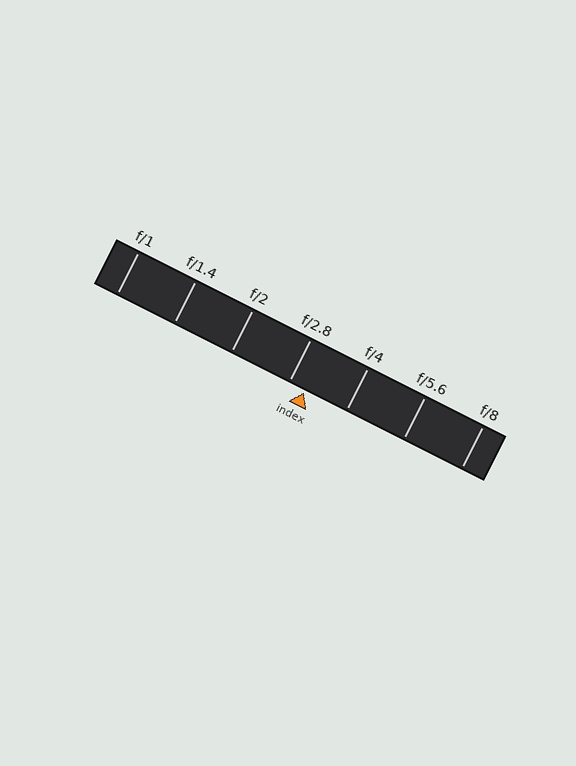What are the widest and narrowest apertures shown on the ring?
The widest aperture shown is f/1 and the narrowest is f/8.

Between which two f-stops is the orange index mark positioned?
The index mark is between f/2.8 and f/4.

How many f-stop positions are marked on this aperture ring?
There are 7 f-stop positions marked.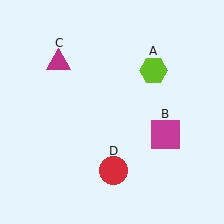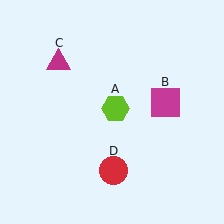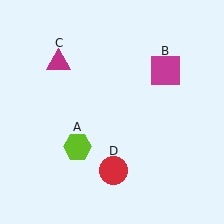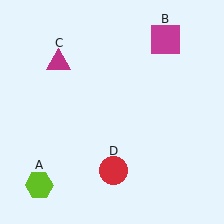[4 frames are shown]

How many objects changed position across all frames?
2 objects changed position: lime hexagon (object A), magenta square (object B).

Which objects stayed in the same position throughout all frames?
Magenta triangle (object C) and red circle (object D) remained stationary.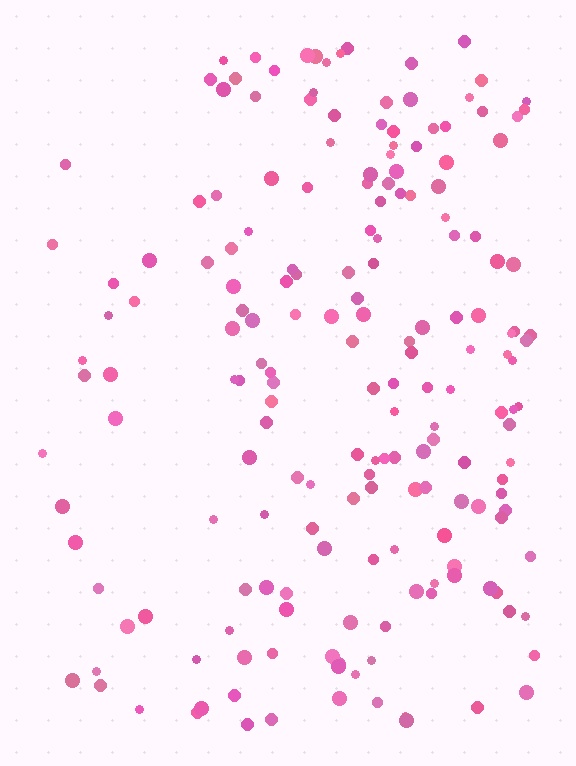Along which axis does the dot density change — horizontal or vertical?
Horizontal.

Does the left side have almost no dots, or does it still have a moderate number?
Still a moderate number, just noticeably fewer than the right.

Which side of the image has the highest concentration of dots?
The right.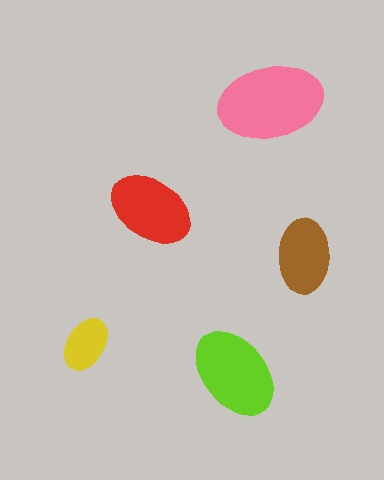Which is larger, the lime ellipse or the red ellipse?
The lime one.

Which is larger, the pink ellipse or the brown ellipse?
The pink one.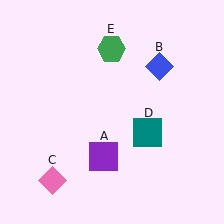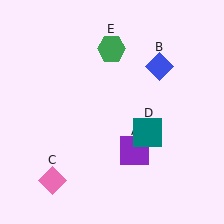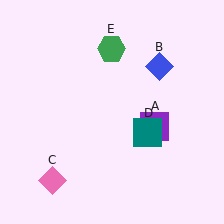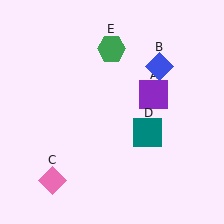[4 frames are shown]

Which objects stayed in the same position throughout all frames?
Blue diamond (object B) and pink diamond (object C) and teal square (object D) and green hexagon (object E) remained stationary.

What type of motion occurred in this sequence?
The purple square (object A) rotated counterclockwise around the center of the scene.